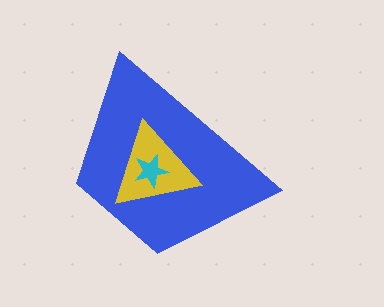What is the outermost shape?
The blue trapezoid.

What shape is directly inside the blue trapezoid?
The yellow triangle.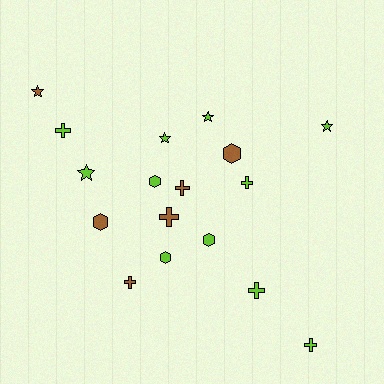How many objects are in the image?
There are 17 objects.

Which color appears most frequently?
Lime, with 11 objects.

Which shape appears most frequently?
Cross, with 7 objects.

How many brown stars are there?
There is 1 brown star.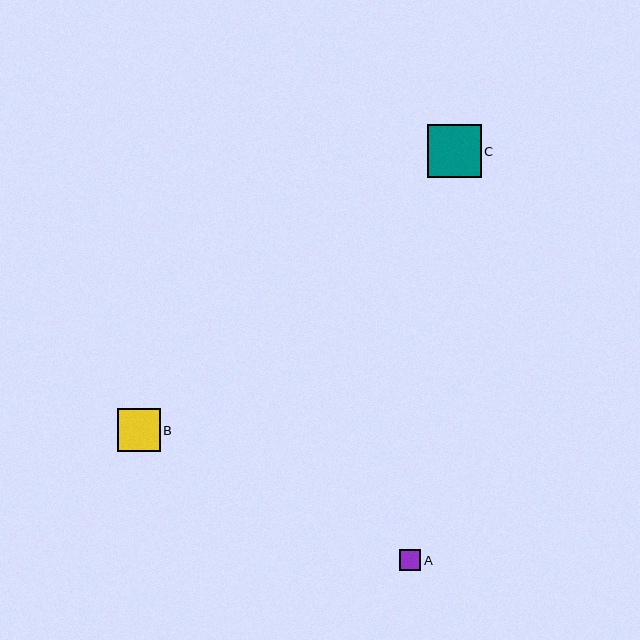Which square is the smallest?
Square A is the smallest with a size of approximately 21 pixels.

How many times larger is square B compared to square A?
Square B is approximately 2.0 times the size of square A.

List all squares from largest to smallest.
From largest to smallest: C, B, A.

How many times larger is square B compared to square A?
Square B is approximately 2.0 times the size of square A.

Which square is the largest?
Square C is the largest with a size of approximately 53 pixels.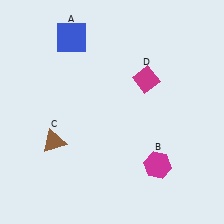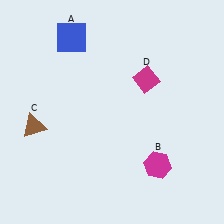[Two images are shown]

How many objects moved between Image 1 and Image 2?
1 object moved between the two images.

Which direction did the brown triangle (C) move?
The brown triangle (C) moved left.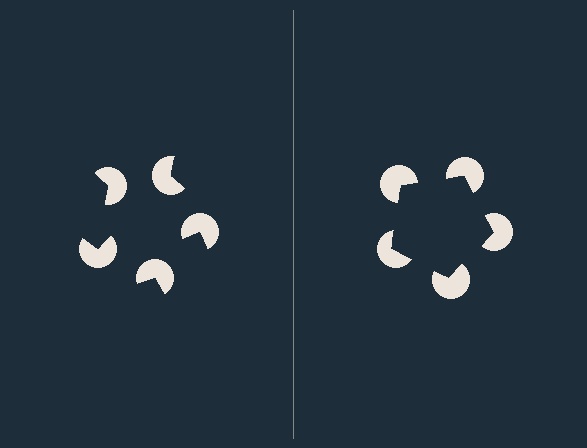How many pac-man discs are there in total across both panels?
10 — 5 on each side.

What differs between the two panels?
The pac-man discs are positioned identically on both sides; only the wedge orientations differ. On the right they align to a pentagon; on the left they are misaligned.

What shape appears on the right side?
An illusory pentagon.